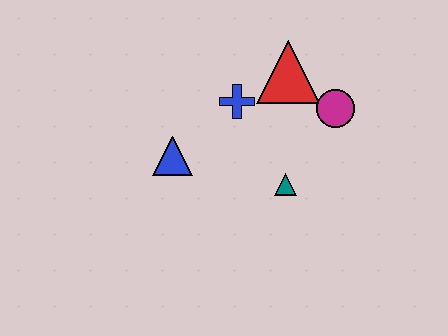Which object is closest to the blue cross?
The red triangle is closest to the blue cross.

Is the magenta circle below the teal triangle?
No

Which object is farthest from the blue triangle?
The magenta circle is farthest from the blue triangle.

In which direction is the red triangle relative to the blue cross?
The red triangle is to the right of the blue cross.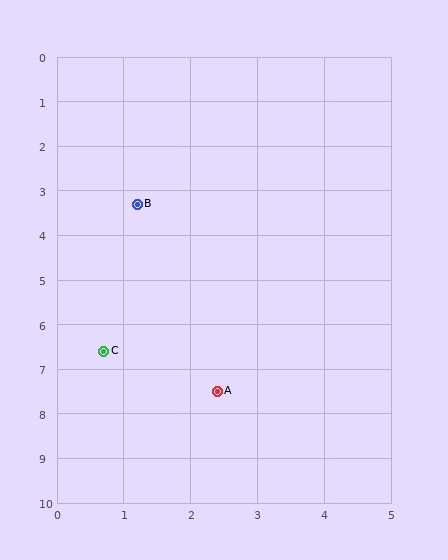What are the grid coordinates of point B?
Point B is at approximately (1.2, 3.3).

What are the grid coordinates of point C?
Point C is at approximately (0.7, 6.6).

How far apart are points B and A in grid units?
Points B and A are about 4.4 grid units apart.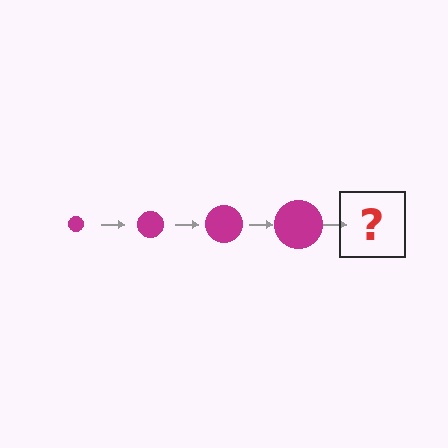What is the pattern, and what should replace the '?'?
The pattern is that the circle gets progressively larger each step. The '?' should be a magenta circle, larger than the previous one.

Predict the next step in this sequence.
The next step is a magenta circle, larger than the previous one.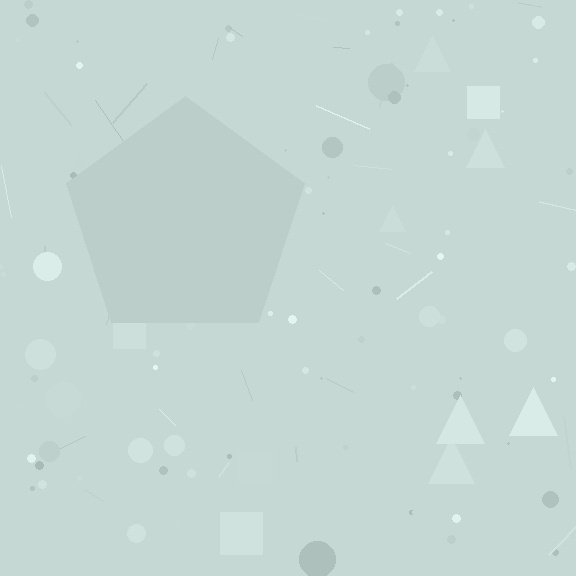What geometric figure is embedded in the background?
A pentagon is embedded in the background.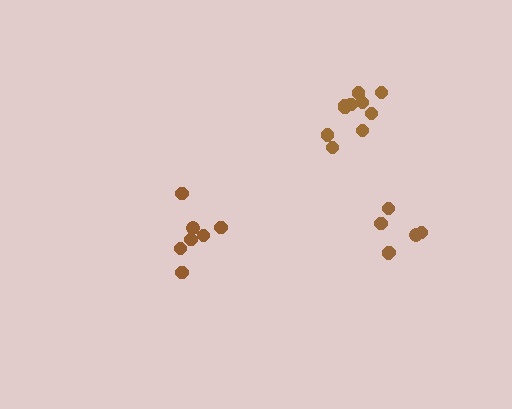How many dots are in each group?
Group 1: 7 dots, Group 2: 10 dots, Group 3: 6 dots (23 total).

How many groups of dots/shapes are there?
There are 3 groups.